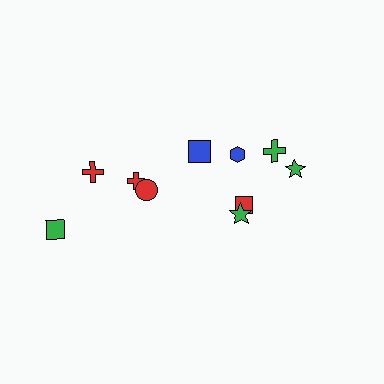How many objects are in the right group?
There are 6 objects.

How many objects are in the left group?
There are 4 objects.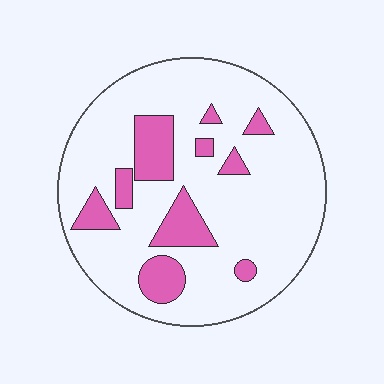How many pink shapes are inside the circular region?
10.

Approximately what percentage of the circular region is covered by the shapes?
Approximately 20%.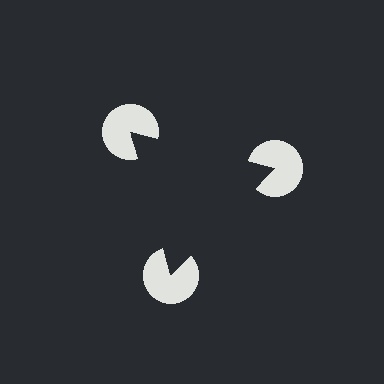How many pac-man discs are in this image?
There are 3 — one at each vertex of the illusory triangle.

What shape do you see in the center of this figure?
An illusory triangle — its edges are inferred from the aligned wedge cuts in the pac-man discs, not physically drawn.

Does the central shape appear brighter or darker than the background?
It typically appears slightly darker than the background, even though no actual brightness change is drawn.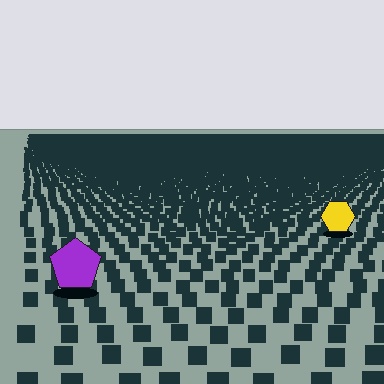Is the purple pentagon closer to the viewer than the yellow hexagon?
Yes. The purple pentagon is closer — you can tell from the texture gradient: the ground texture is coarser near it.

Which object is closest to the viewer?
The purple pentagon is closest. The texture marks near it are larger and more spread out.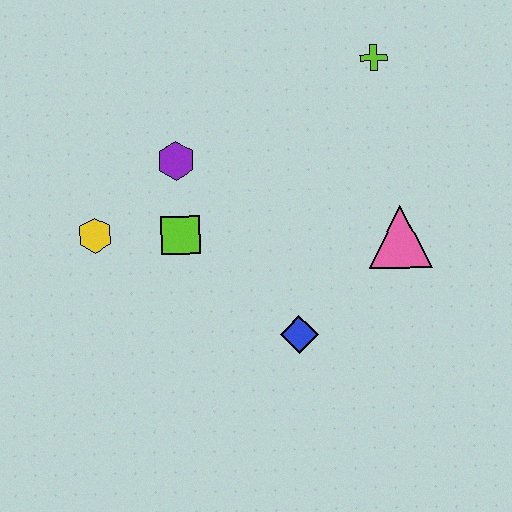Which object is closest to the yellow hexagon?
The lime square is closest to the yellow hexagon.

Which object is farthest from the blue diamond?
The lime cross is farthest from the blue diamond.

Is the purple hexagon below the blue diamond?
No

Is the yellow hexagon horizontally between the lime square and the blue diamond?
No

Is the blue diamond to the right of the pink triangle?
No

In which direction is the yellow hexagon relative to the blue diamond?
The yellow hexagon is to the left of the blue diamond.